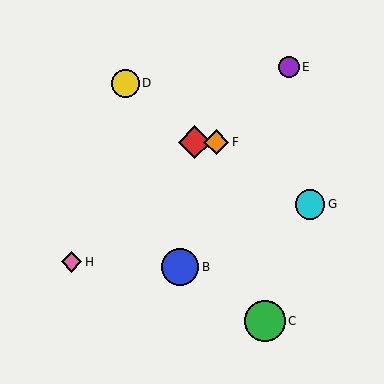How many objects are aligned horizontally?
2 objects (A, F) are aligned horizontally.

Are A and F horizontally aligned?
Yes, both are at y≈142.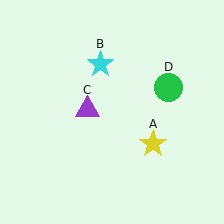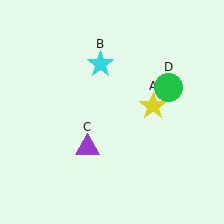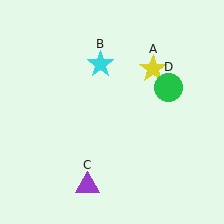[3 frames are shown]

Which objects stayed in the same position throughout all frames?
Cyan star (object B) and green circle (object D) remained stationary.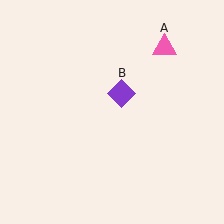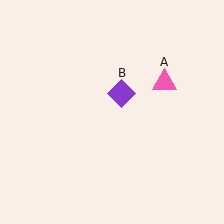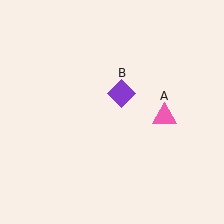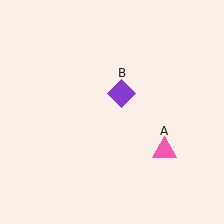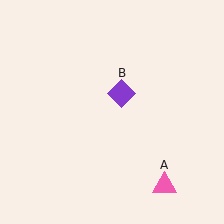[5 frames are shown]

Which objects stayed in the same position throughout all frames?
Purple diamond (object B) remained stationary.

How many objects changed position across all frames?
1 object changed position: pink triangle (object A).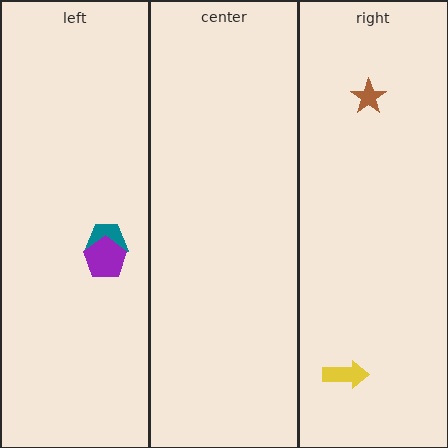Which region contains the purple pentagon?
The left region.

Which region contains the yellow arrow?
The right region.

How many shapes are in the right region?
2.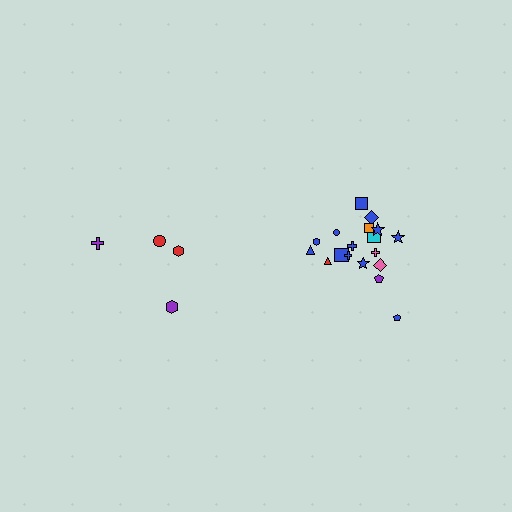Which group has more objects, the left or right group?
The right group.